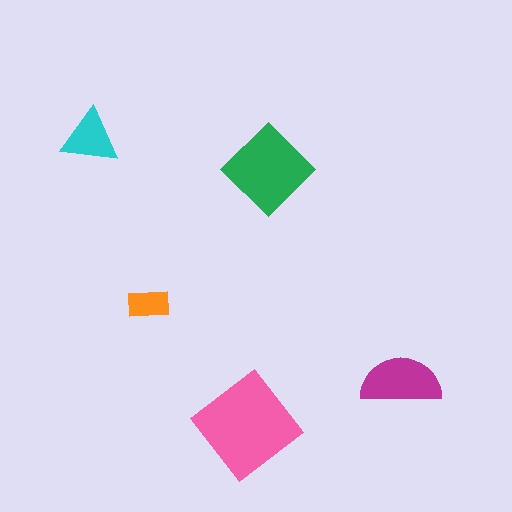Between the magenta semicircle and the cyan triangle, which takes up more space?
The magenta semicircle.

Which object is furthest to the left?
The cyan triangle is leftmost.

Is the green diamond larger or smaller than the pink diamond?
Smaller.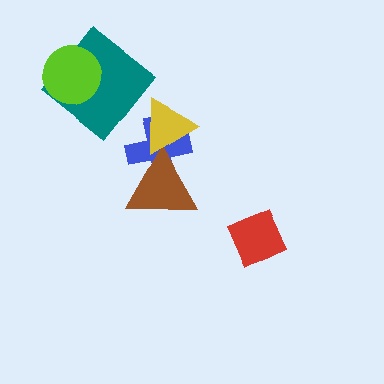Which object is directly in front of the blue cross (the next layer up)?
The brown triangle is directly in front of the blue cross.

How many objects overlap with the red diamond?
0 objects overlap with the red diamond.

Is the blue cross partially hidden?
Yes, it is partially covered by another shape.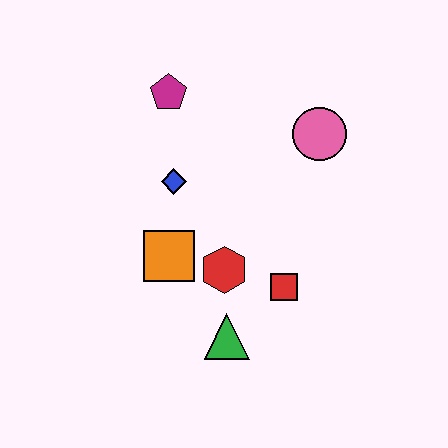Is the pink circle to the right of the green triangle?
Yes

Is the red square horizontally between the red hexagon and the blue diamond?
No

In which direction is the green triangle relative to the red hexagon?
The green triangle is below the red hexagon.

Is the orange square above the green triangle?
Yes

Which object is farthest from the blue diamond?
The green triangle is farthest from the blue diamond.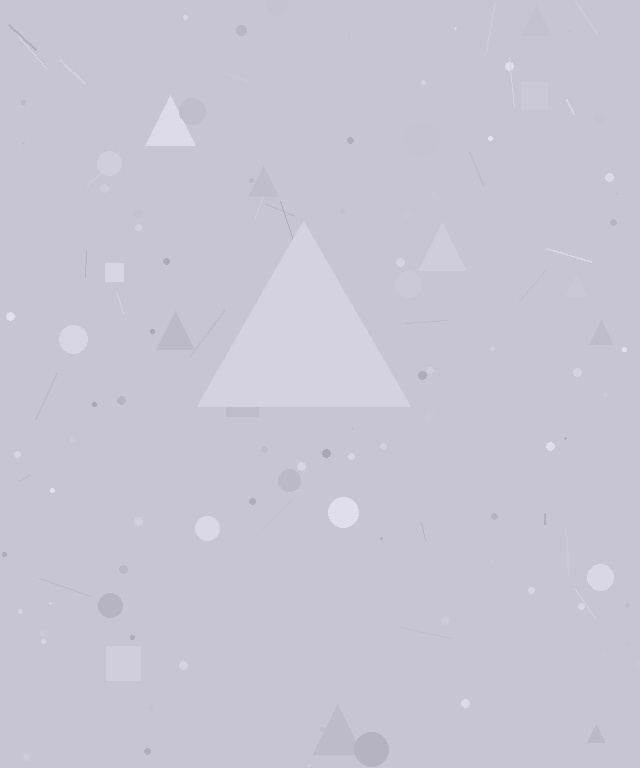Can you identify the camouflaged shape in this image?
The camouflaged shape is a triangle.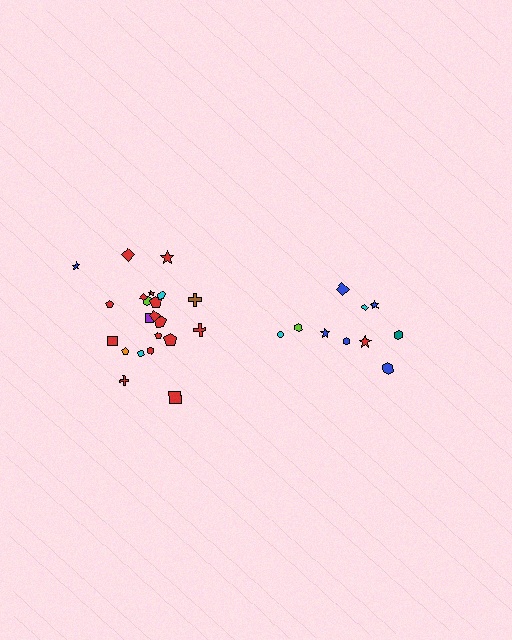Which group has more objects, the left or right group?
The left group.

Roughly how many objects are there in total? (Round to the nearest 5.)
Roughly 30 objects in total.